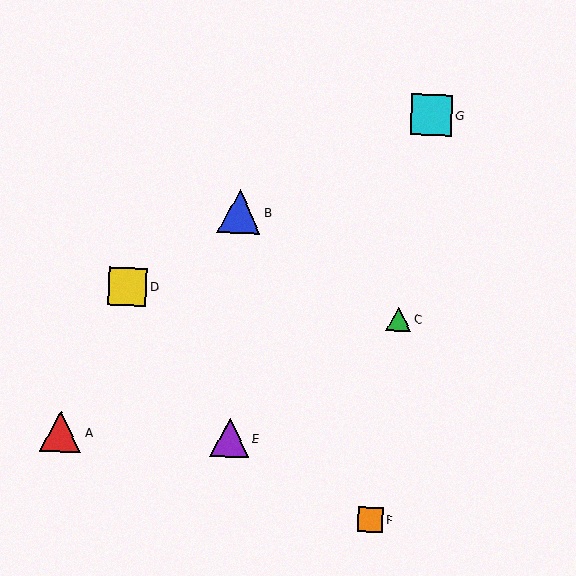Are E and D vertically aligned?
No, E is at x≈230 and D is at x≈128.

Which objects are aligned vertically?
Objects B, E are aligned vertically.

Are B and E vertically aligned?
Yes, both are at x≈239.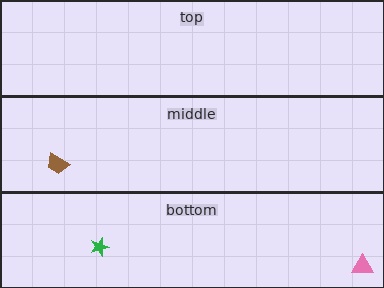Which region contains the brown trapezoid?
The middle region.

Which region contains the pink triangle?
The bottom region.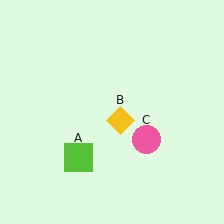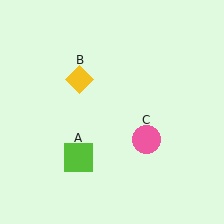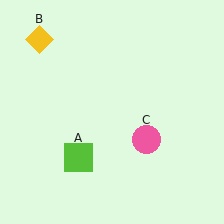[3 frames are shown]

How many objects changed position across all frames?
1 object changed position: yellow diamond (object B).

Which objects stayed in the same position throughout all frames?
Lime square (object A) and pink circle (object C) remained stationary.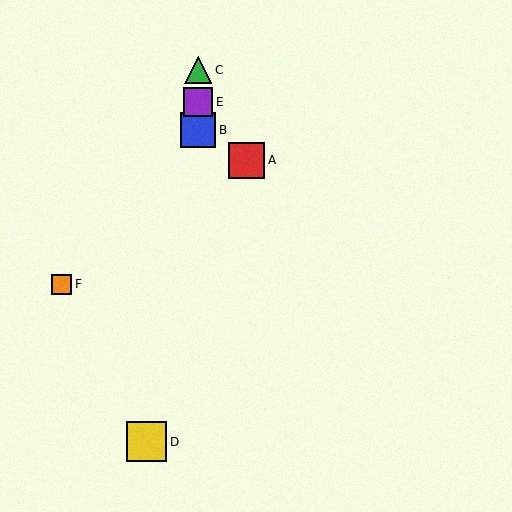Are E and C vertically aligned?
Yes, both are at x≈198.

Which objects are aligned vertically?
Objects B, C, E are aligned vertically.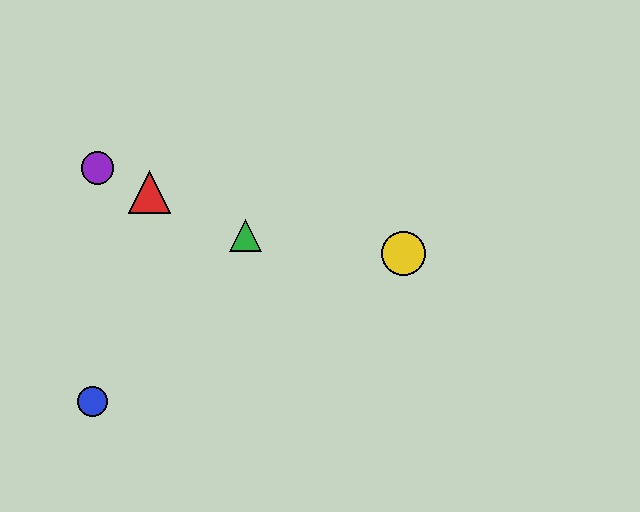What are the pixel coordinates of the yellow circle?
The yellow circle is at (404, 253).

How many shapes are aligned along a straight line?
3 shapes (the red triangle, the green triangle, the purple circle) are aligned along a straight line.